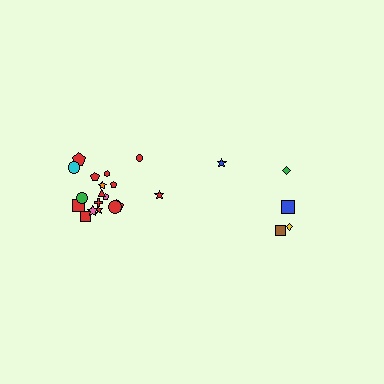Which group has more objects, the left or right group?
The left group.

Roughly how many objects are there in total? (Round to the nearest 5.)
Roughly 25 objects in total.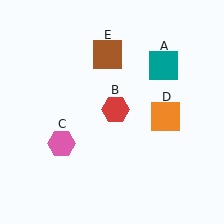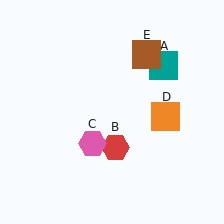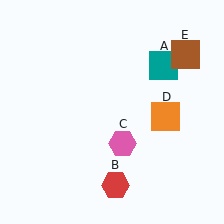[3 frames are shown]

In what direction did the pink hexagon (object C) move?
The pink hexagon (object C) moved right.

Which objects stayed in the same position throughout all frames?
Teal square (object A) and orange square (object D) remained stationary.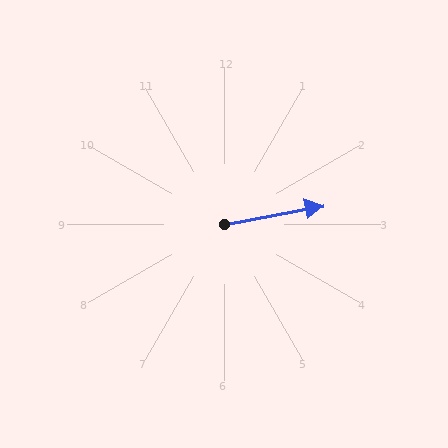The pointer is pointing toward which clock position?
Roughly 3 o'clock.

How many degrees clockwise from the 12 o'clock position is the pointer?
Approximately 79 degrees.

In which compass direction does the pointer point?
East.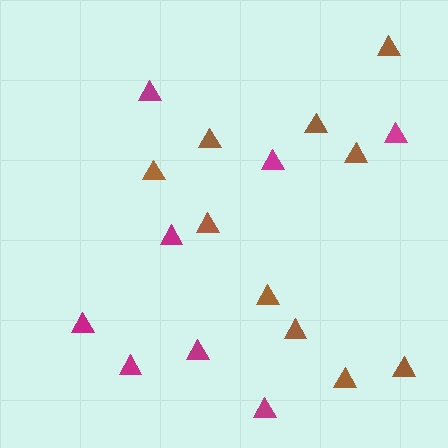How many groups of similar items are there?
There are 2 groups: one group of brown triangles (10) and one group of magenta triangles (8).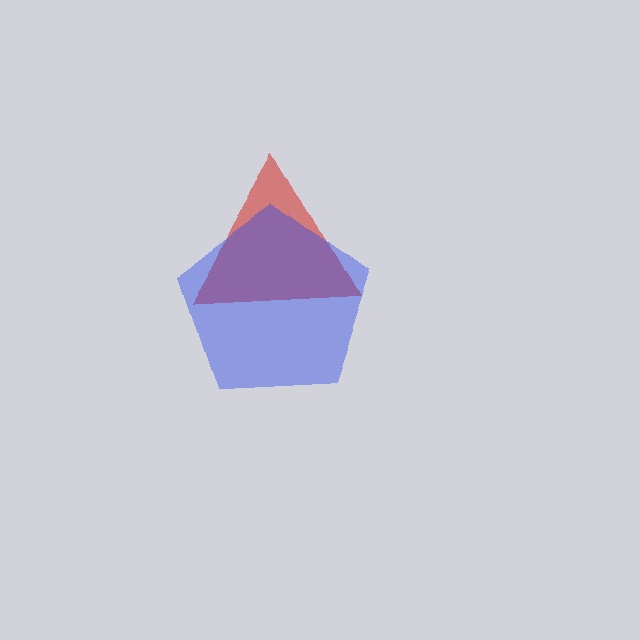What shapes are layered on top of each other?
The layered shapes are: a red triangle, a blue pentagon.